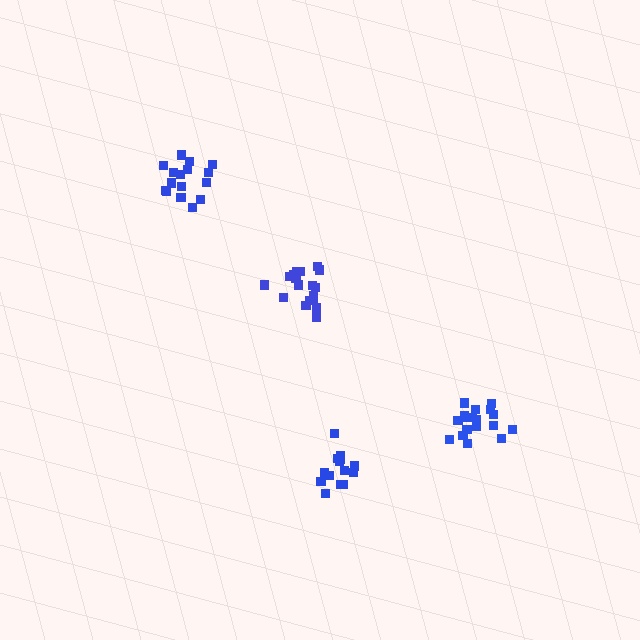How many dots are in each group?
Group 1: 16 dots, Group 2: 18 dots, Group 3: 14 dots, Group 4: 18 dots (66 total).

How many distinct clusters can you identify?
There are 4 distinct clusters.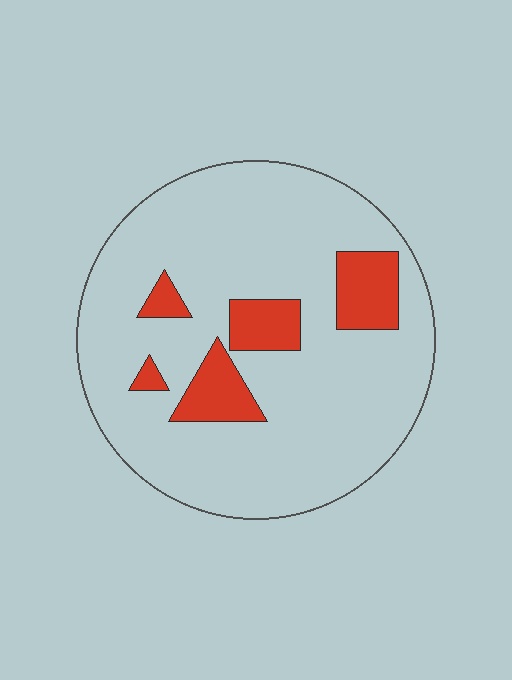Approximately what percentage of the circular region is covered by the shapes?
Approximately 15%.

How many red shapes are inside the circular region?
5.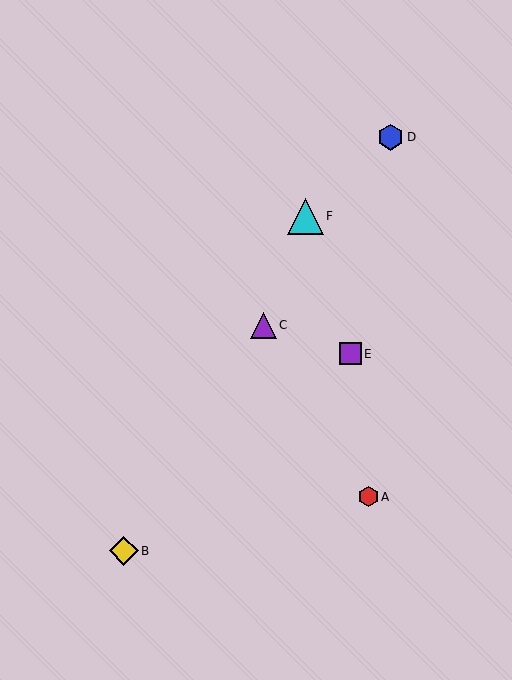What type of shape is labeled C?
Shape C is a purple triangle.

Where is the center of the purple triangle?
The center of the purple triangle is at (263, 325).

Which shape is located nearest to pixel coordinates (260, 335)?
The purple triangle (labeled C) at (263, 325) is nearest to that location.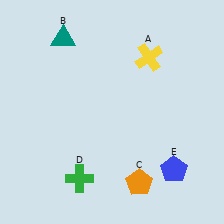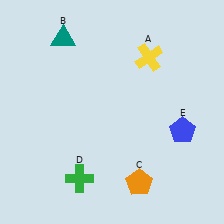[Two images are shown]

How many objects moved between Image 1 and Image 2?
1 object moved between the two images.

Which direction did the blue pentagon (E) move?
The blue pentagon (E) moved up.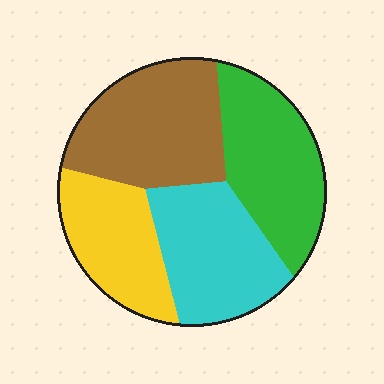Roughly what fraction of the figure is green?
Green takes up about one quarter (1/4) of the figure.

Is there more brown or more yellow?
Brown.